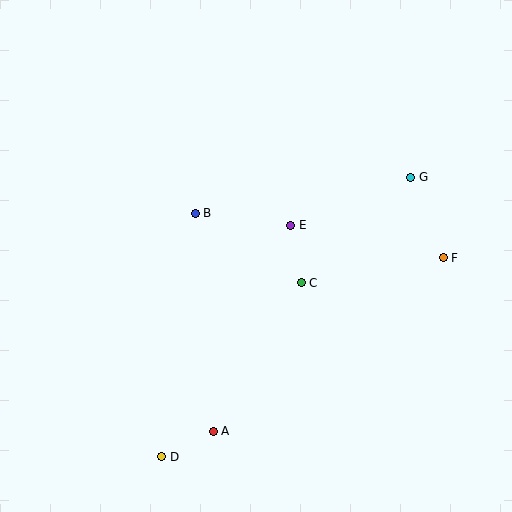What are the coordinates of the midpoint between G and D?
The midpoint between G and D is at (286, 317).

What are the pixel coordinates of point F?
Point F is at (443, 258).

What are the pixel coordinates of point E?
Point E is at (291, 225).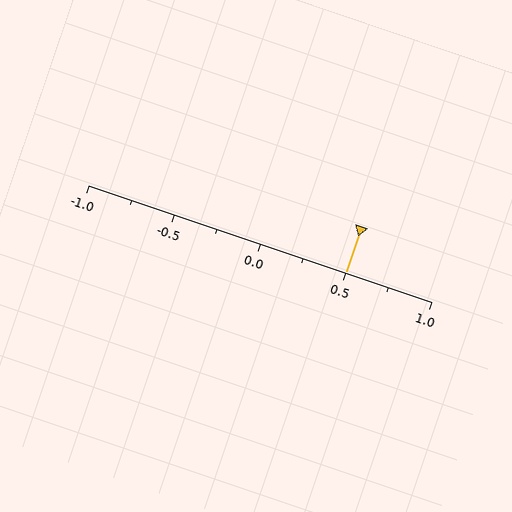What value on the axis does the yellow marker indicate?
The marker indicates approximately 0.5.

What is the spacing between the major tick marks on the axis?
The major ticks are spaced 0.5 apart.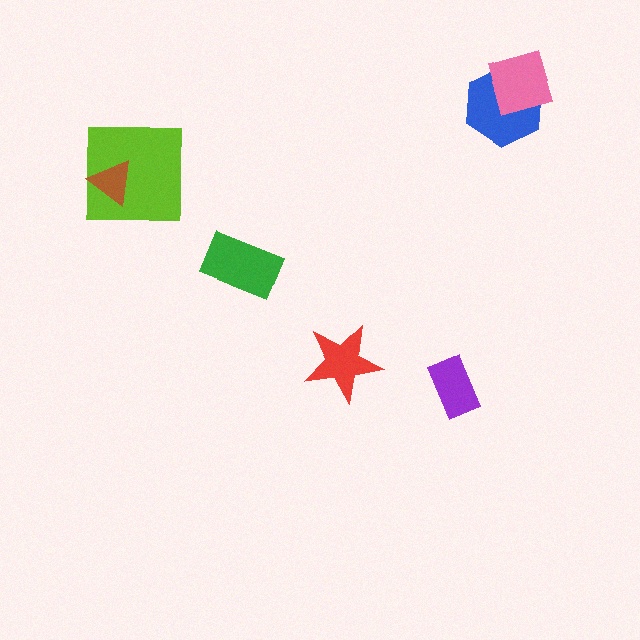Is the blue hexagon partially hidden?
Yes, it is partially covered by another shape.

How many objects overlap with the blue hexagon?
1 object overlaps with the blue hexagon.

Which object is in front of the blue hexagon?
The pink square is in front of the blue hexagon.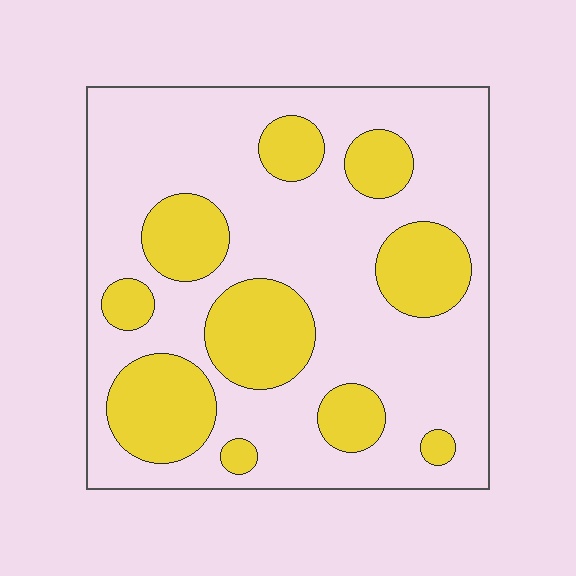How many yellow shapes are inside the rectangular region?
10.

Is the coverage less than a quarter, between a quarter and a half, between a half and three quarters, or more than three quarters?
Between a quarter and a half.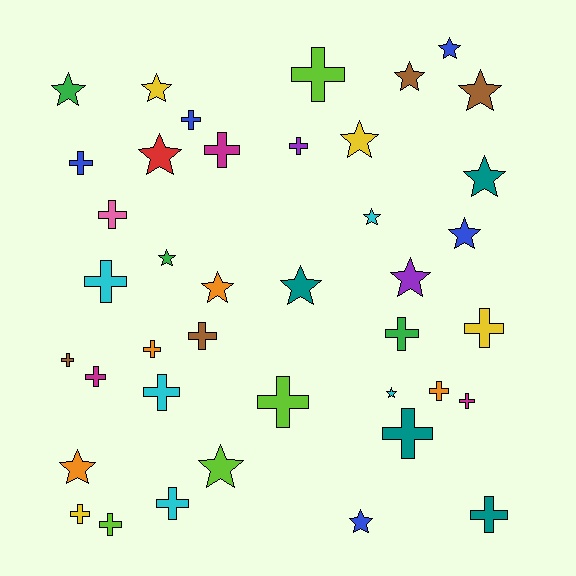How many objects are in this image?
There are 40 objects.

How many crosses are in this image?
There are 22 crosses.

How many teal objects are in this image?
There are 4 teal objects.